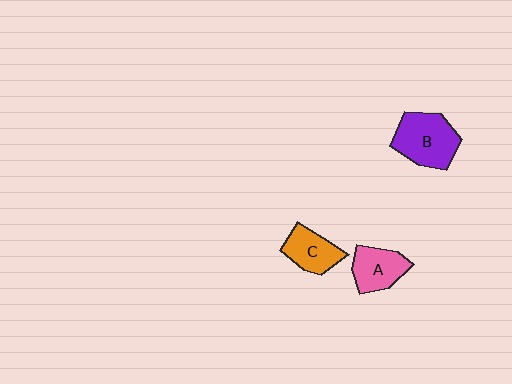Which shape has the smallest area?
Shape C (orange).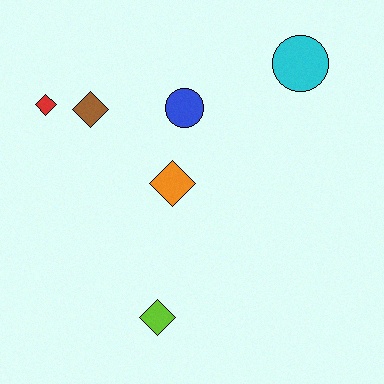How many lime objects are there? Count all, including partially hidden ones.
There is 1 lime object.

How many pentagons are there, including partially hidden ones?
There are no pentagons.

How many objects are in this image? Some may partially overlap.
There are 6 objects.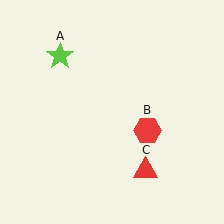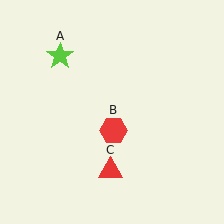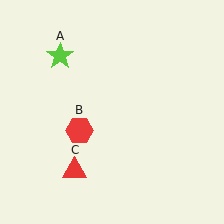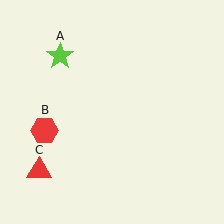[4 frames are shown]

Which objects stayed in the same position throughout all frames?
Lime star (object A) remained stationary.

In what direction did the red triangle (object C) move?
The red triangle (object C) moved left.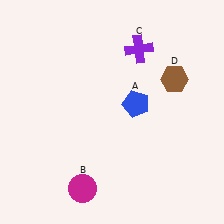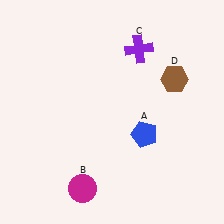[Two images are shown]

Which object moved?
The blue pentagon (A) moved down.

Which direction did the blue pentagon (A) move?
The blue pentagon (A) moved down.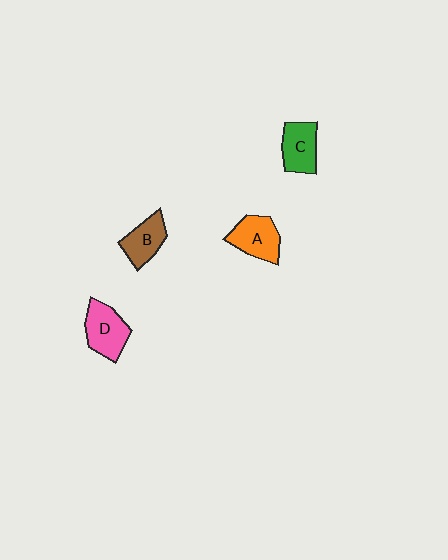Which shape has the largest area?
Shape D (pink).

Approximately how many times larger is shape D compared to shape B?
Approximately 1.2 times.